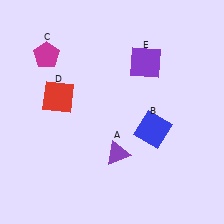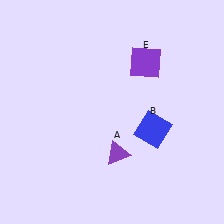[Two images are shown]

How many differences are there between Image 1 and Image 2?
There are 2 differences between the two images.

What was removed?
The magenta pentagon (C), the red square (D) were removed in Image 2.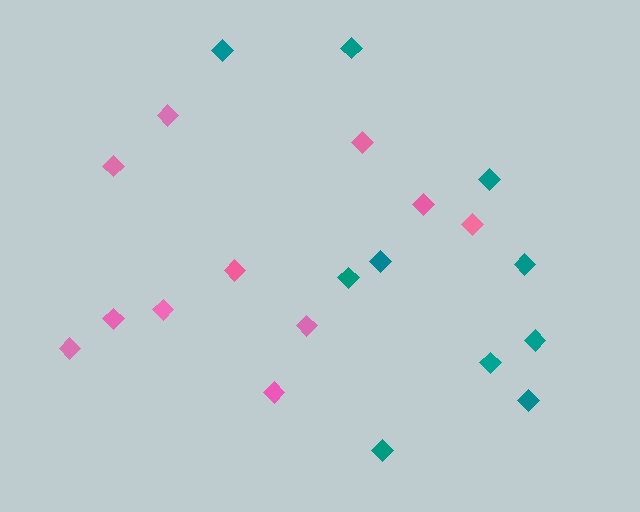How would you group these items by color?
There are 2 groups: one group of pink diamonds (11) and one group of teal diamonds (10).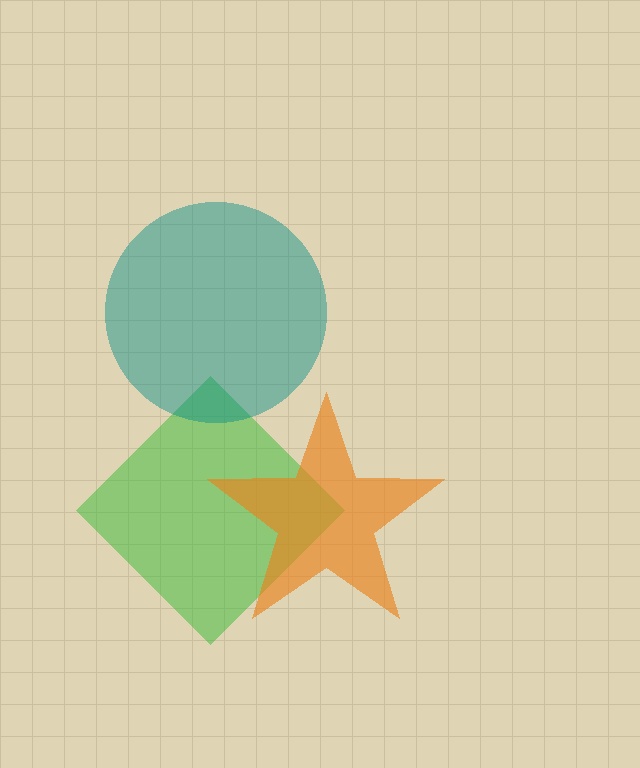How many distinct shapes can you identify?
There are 3 distinct shapes: a green diamond, a teal circle, an orange star.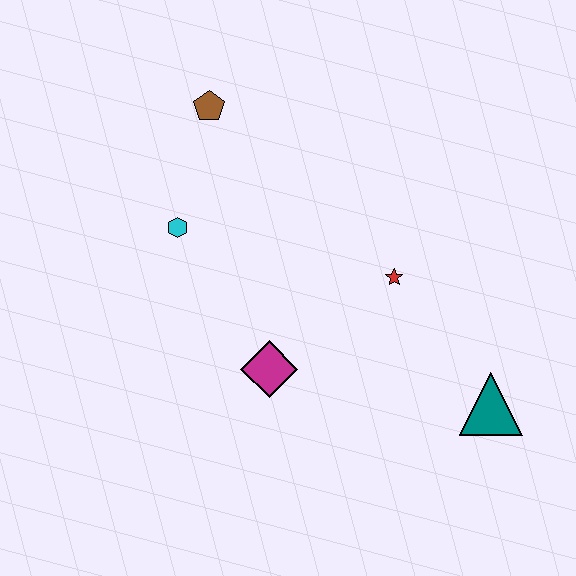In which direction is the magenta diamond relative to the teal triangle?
The magenta diamond is to the left of the teal triangle.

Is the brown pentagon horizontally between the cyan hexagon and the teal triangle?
Yes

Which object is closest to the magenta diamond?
The red star is closest to the magenta diamond.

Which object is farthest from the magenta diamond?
The brown pentagon is farthest from the magenta diamond.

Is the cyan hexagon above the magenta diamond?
Yes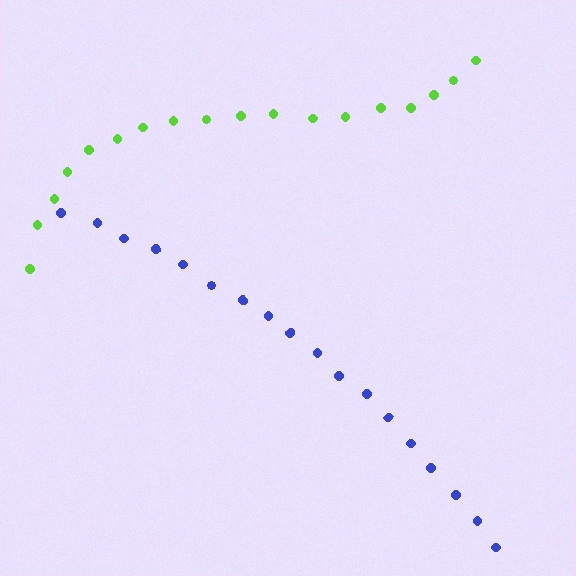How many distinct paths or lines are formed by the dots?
There are 2 distinct paths.